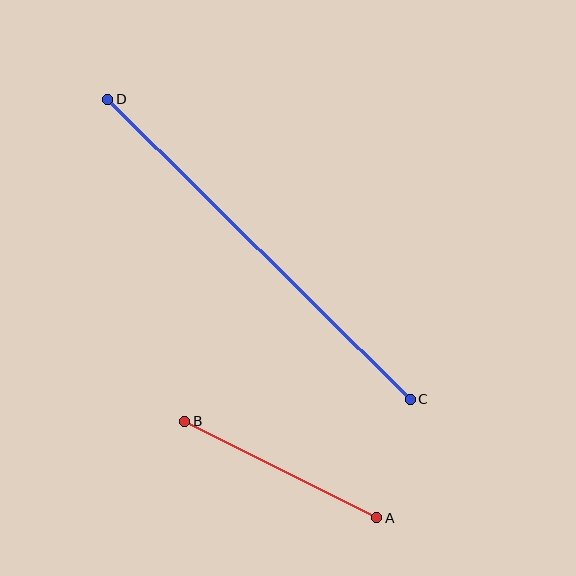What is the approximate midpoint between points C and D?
The midpoint is at approximately (259, 249) pixels.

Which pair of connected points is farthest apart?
Points C and D are farthest apart.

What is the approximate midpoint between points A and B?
The midpoint is at approximately (281, 469) pixels.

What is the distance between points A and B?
The distance is approximately 215 pixels.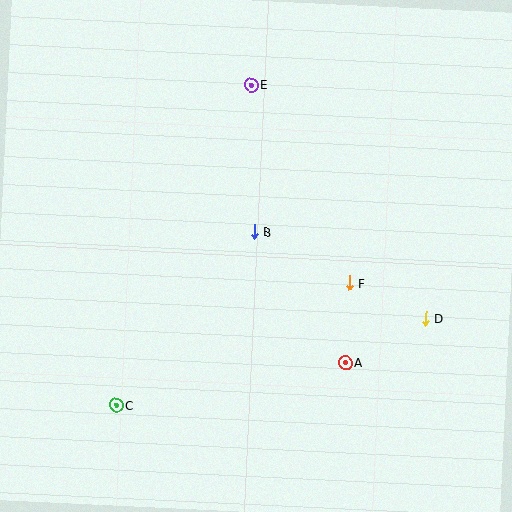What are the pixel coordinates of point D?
Point D is at (425, 318).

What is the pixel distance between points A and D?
The distance between A and D is 92 pixels.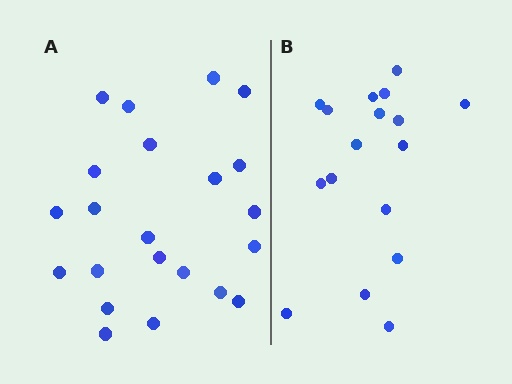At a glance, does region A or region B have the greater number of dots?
Region A (the left region) has more dots.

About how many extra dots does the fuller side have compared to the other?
Region A has about 5 more dots than region B.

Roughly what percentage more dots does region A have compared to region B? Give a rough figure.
About 30% more.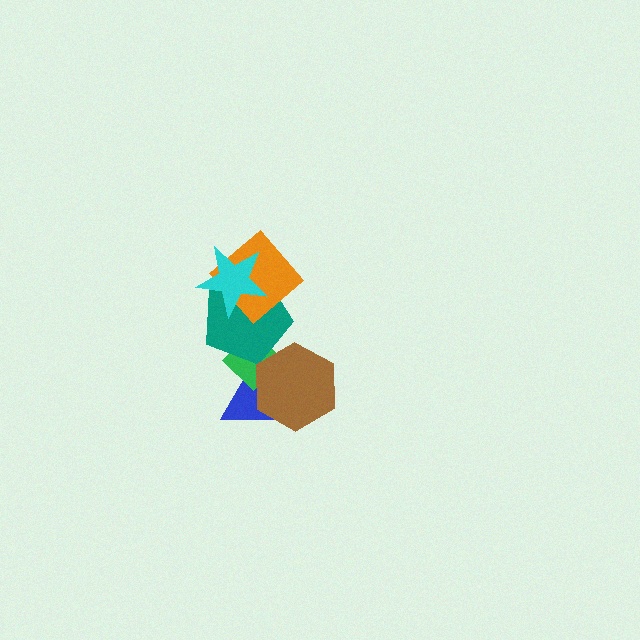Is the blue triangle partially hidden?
Yes, it is partially covered by another shape.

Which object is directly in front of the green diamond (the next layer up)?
The teal pentagon is directly in front of the green diamond.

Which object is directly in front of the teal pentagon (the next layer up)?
The orange diamond is directly in front of the teal pentagon.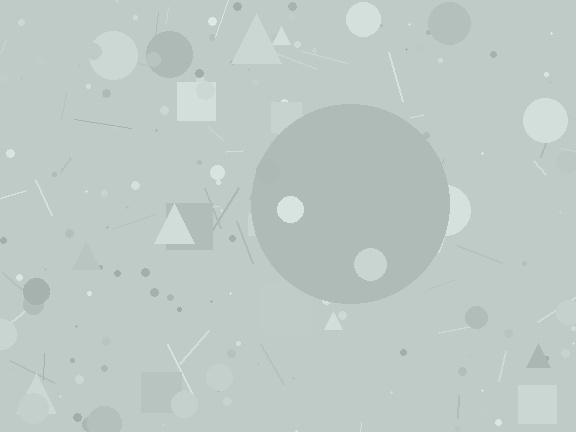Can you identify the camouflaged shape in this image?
The camouflaged shape is a circle.